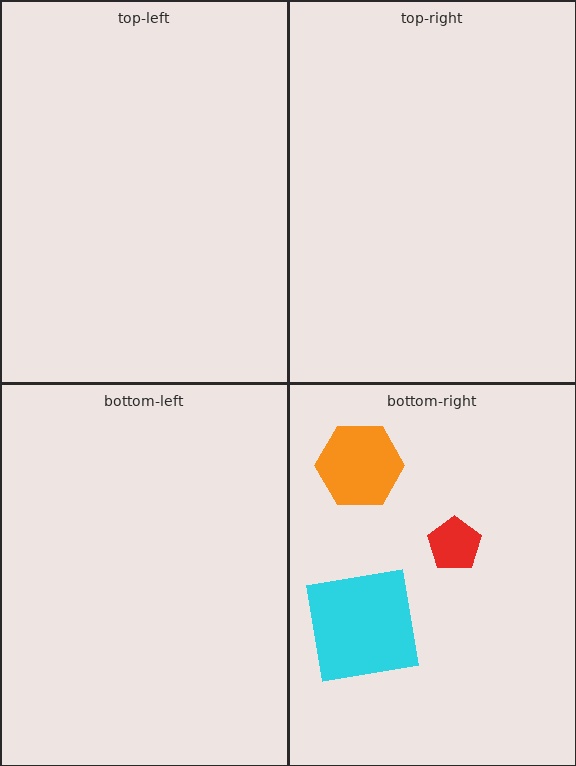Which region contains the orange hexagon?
The bottom-right region.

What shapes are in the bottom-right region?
The cyan square, the orange hexagon, the red pentagon.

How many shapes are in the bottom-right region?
3.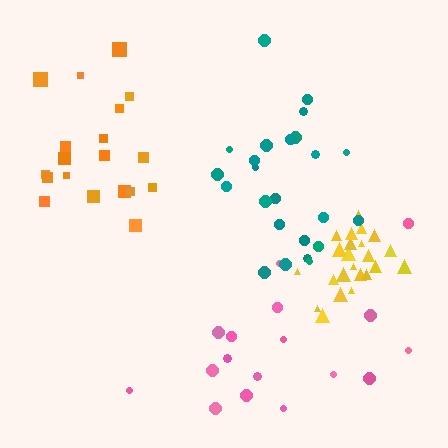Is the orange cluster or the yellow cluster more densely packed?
Yellow.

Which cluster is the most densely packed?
Yellow.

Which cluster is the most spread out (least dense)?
Pink.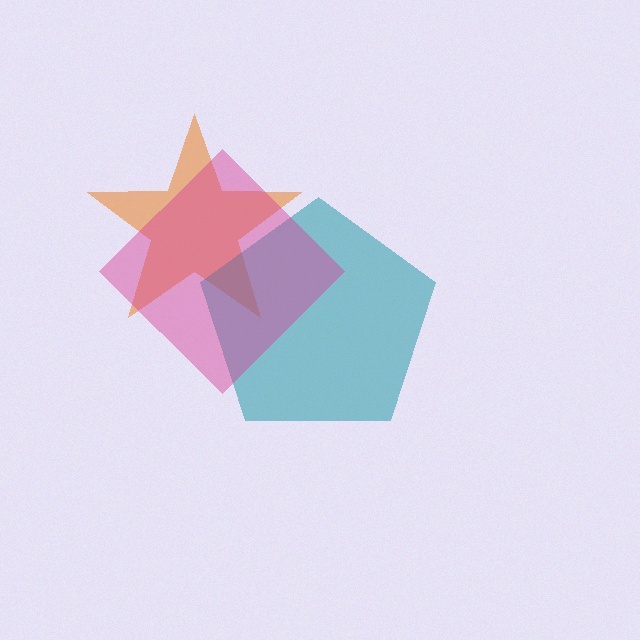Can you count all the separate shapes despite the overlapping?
Yes, there are 3 separate shapes.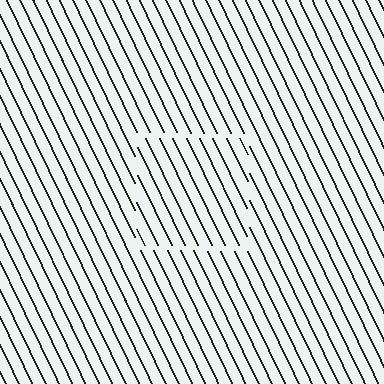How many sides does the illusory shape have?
4 sides — the line-ends trace a square.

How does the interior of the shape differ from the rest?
The interior of the shape contains the same grating, shifted by half a period — the contour is defined by the phase discontinuity where line-ends from the inner and outer gratings abut.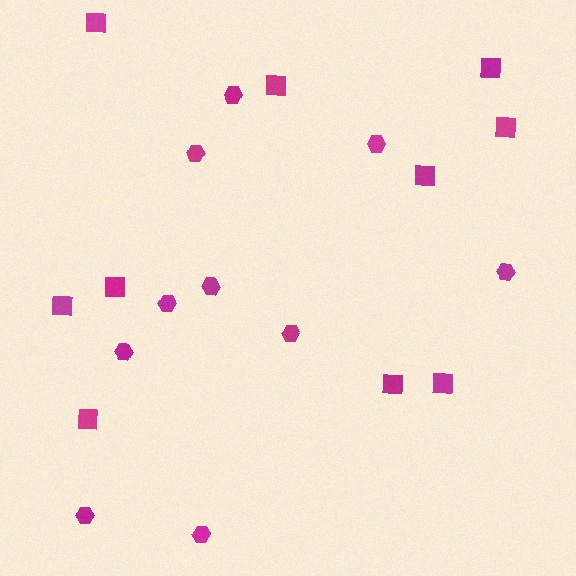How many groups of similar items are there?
There are 2 groups: one group of hexagons (10) and one group of squares (10).